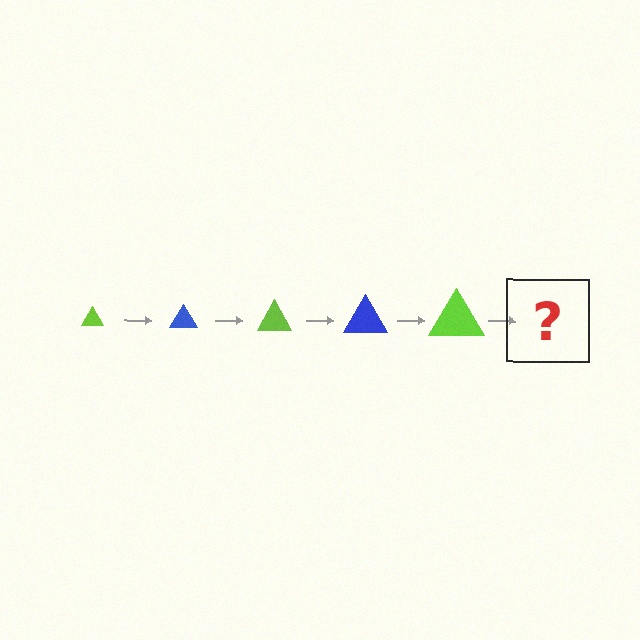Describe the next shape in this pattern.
It should be a blue triangle, larger than the previous one.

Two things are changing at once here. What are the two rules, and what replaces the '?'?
The two rules are that the triangle grows larger each step and the color cycles through lime and blue. The '?' should be a blue triangle, larger than the previous one.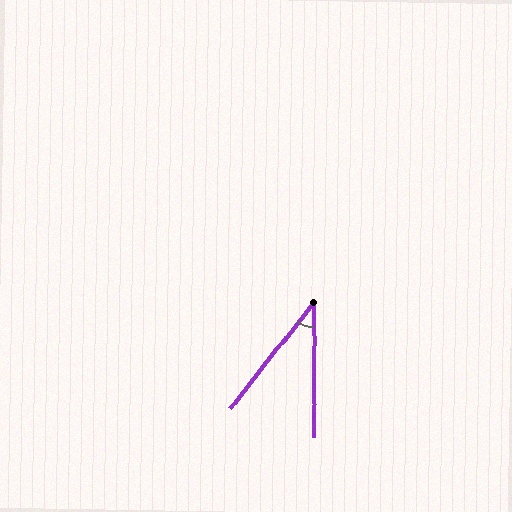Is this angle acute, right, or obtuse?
It is acute.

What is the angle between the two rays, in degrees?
Approximately 38 degrees.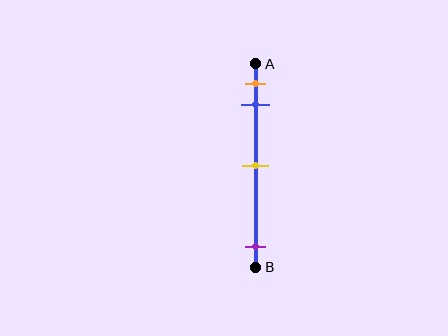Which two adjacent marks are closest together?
The orange and blue marks are the closest adjacent pair.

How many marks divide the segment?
There are 4 marks dividing the segment.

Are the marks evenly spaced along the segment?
No, the marks are not evenly spaced.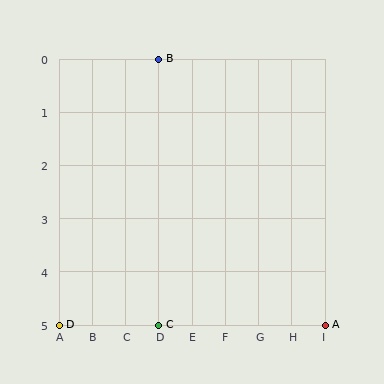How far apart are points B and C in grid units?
Points B and C are 5 rows apart.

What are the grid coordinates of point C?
Point C is at grid coordinates (D, 5).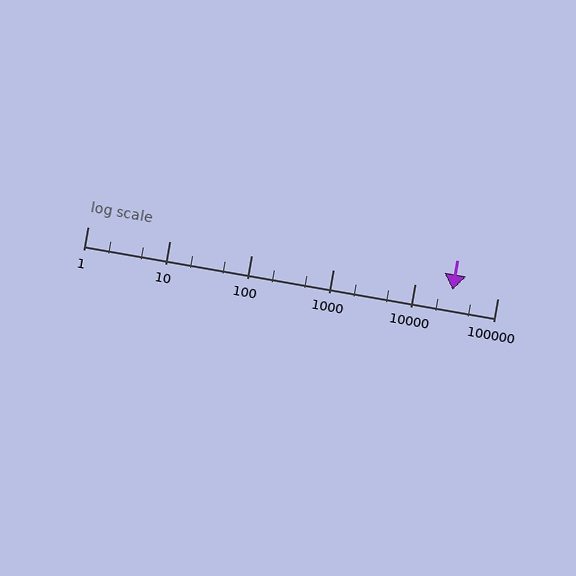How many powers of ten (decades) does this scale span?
The scale spans 5 decades, from 1 to 100000.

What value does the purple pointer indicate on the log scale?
The pointer indicates approximately 28000.